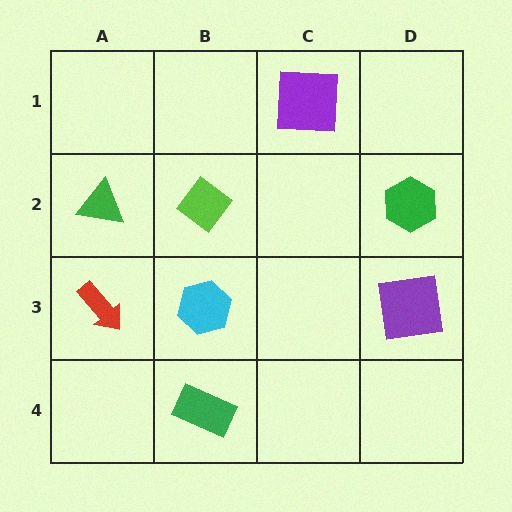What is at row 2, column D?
A green hexagon.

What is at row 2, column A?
A green triangle.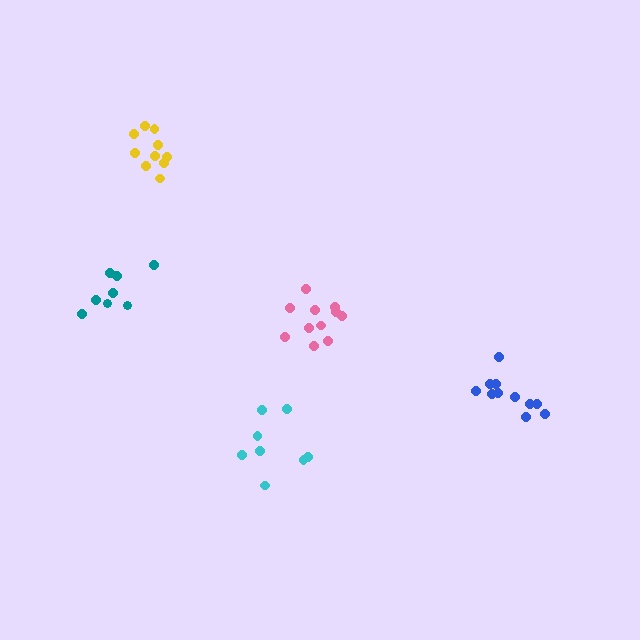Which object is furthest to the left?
The teal cluster is leftmost.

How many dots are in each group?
Group 1: 8 dots, Group 2: 11 dots, Group 3: 10 dots, Group 4: 8 dots, Group 5: 11 dots (48 total).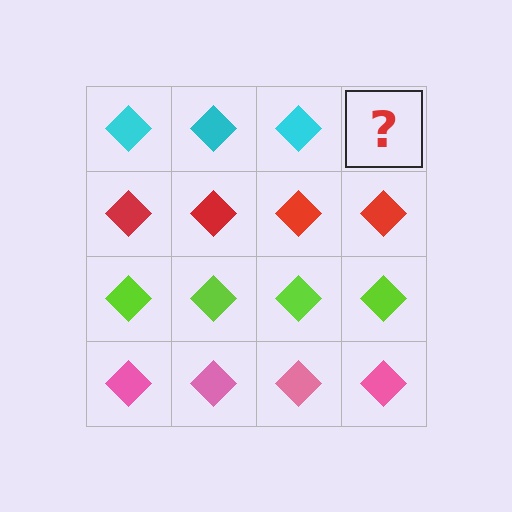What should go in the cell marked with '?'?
The missing cell should contain a cyan diamond.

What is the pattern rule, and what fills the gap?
The rule is that each row has a consistent color. The gap should be filled with a cyan diamond.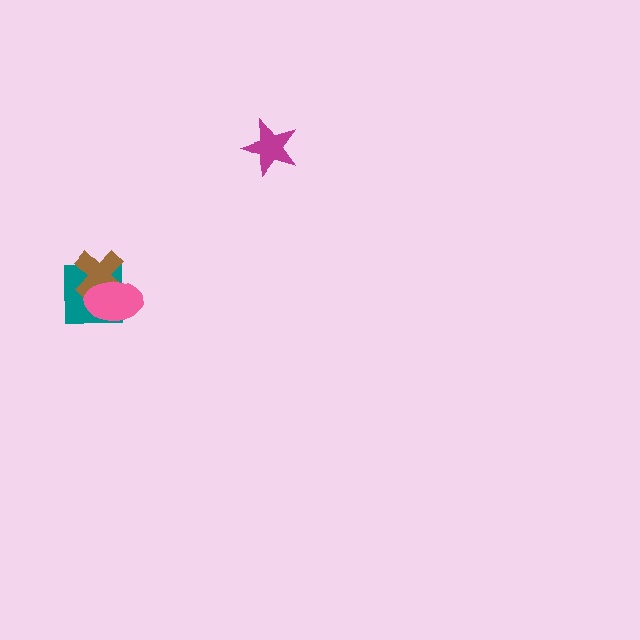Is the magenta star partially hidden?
No, no other shape covers it.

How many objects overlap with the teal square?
2 objects overlap with the teal square.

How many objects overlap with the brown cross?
2 objects overlap with the brown cross.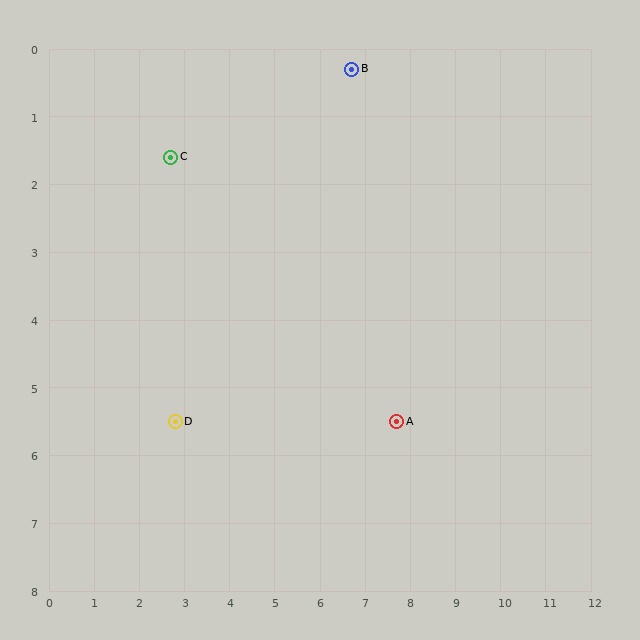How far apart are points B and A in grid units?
Points B and A are about 5.3 grid units apart.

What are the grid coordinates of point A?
Point A is at approximately (7.7, 5.5).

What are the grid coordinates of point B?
Point B is at approximately (6.7, 0.3).